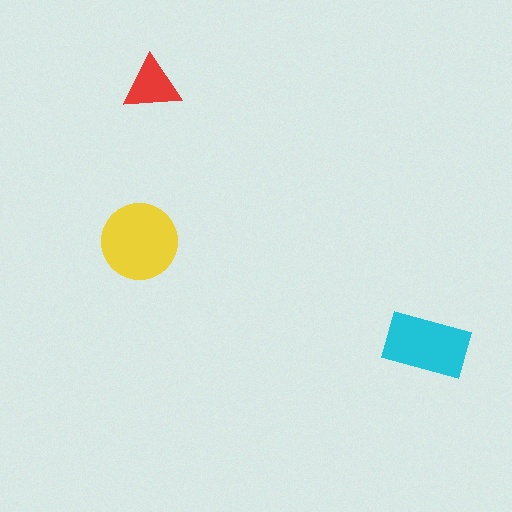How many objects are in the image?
There are 3 objects in the image.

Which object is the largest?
The yellow circle.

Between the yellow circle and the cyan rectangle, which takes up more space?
The yellow circle.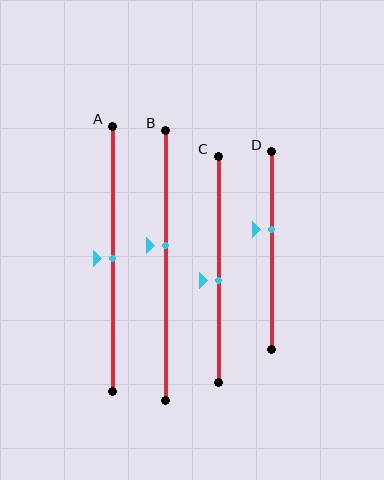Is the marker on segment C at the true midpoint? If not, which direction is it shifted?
No, the marker on segment C is shifted downward by about 5% of the segment length.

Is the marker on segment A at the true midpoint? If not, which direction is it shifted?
Yes, the marker on segment A is at the true midpoint.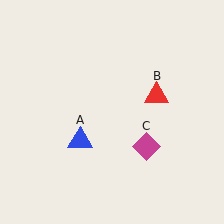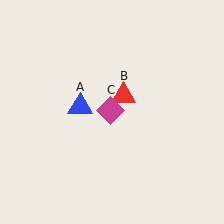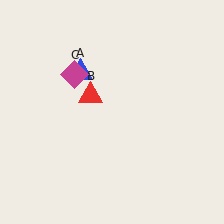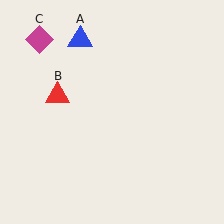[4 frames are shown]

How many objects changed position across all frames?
3 objects changed position: blue triangle (object A), red triangle (object B), magenta diamond (object C).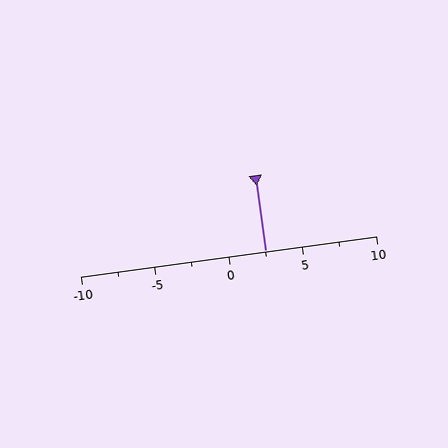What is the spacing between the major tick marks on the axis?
The major ticks are spaced 5 apart.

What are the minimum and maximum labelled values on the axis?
The axis runs from -10 to 10.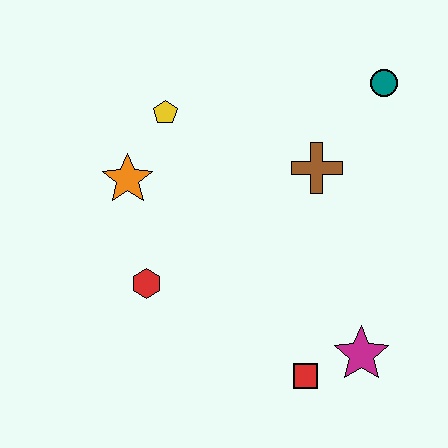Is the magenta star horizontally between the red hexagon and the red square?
No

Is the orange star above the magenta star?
Yes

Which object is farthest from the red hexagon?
The teal circle is farthest from the red hexagon.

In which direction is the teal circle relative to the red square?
The teal circle is above the red square.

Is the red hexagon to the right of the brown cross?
No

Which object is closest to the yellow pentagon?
The orange star is closest to the yellow pentagon.